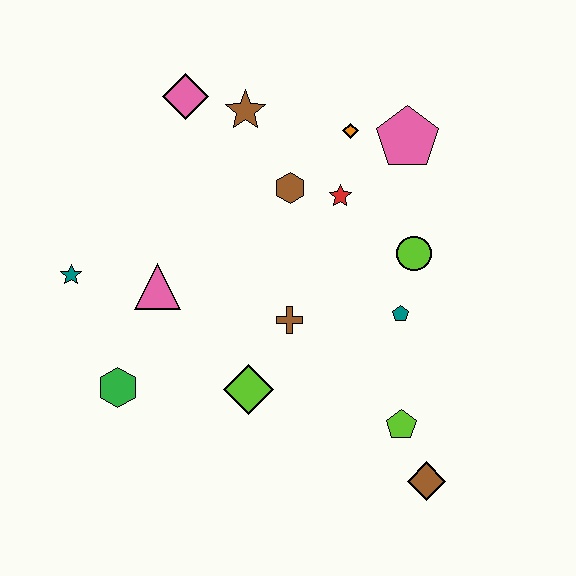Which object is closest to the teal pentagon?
The lime circle is closest to the teal pentagon.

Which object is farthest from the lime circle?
The teal star is farthest from the lime circle.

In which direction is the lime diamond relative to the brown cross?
The lime diamond is below the brown cross.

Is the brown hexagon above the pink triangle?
Yes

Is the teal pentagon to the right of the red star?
Yes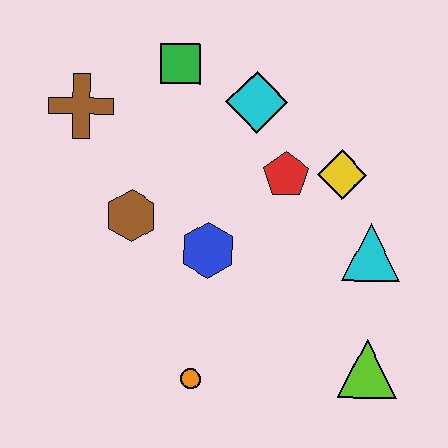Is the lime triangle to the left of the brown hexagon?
No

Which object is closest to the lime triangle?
The cyan triangle is closest to the lime triangle.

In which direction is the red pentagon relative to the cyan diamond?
The red pentagon is below the cyan diamond.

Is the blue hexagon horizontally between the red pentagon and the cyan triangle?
No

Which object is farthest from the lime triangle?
The brown cross is farthest from the lime triangle.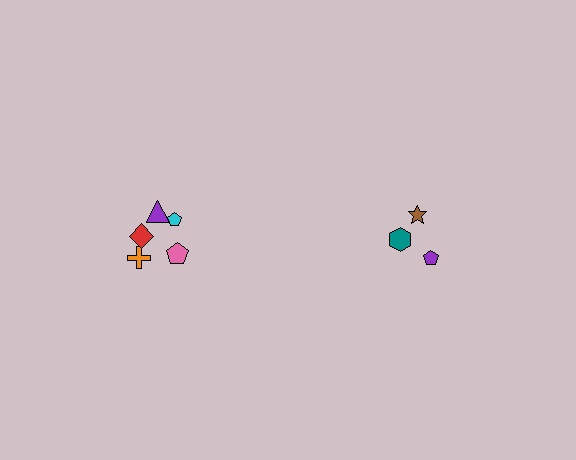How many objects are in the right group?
There are 3 objects.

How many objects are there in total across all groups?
There are 8 objects.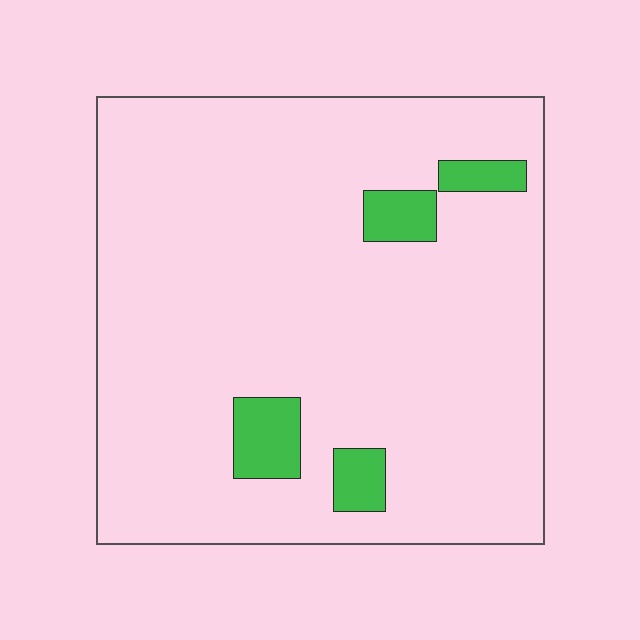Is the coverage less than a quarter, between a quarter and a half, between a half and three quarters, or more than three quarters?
Less than a quarter.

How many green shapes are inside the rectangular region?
4.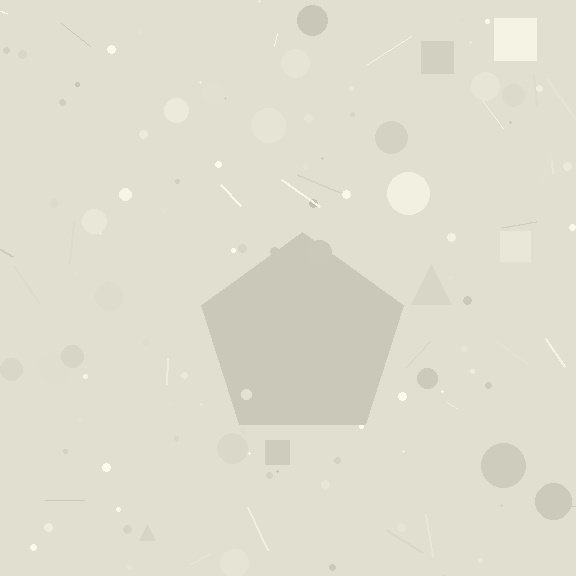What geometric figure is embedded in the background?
A pentagon is embedded in the background.